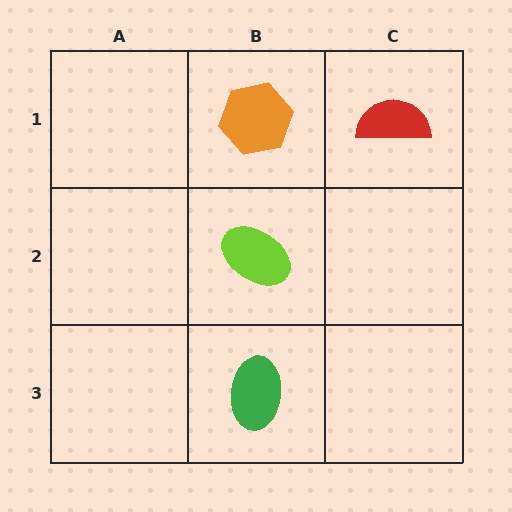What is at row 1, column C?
A red semicircle.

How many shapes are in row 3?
1 shape.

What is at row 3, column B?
A green ellipse.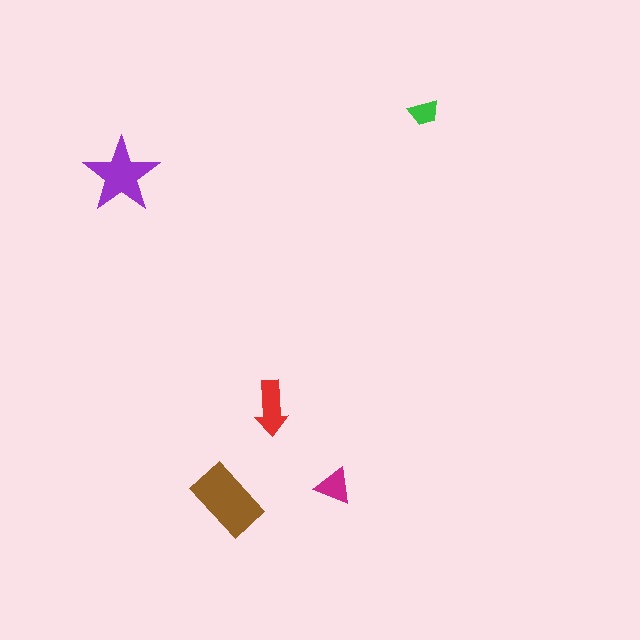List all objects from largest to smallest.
The brown rectangle, the purple star, the red arrow, the magenta triangle, the green trapezoid.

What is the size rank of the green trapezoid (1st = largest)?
5th.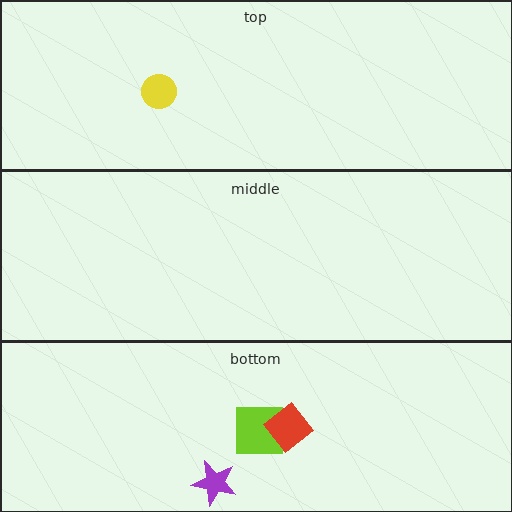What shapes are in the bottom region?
The purple star, the lime square, the red diamond.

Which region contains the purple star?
The bottom region.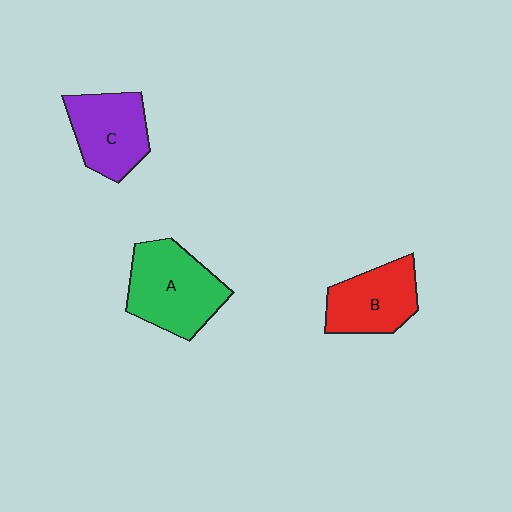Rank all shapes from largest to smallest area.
From largest to smallest: A (green), C (purple), B (red).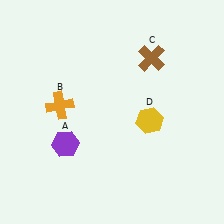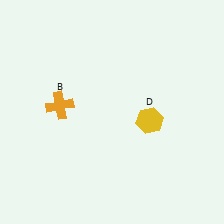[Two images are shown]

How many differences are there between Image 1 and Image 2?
There are 2 differences between the two images.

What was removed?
The purple hexagon (A), the brown cross (C) were removed in Image 2.